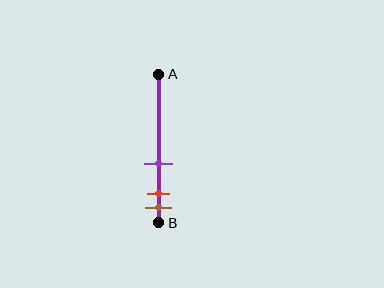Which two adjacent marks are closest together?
The red and brown marks are the closest adjacent pair.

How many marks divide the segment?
There are 3 marks dividing the segment.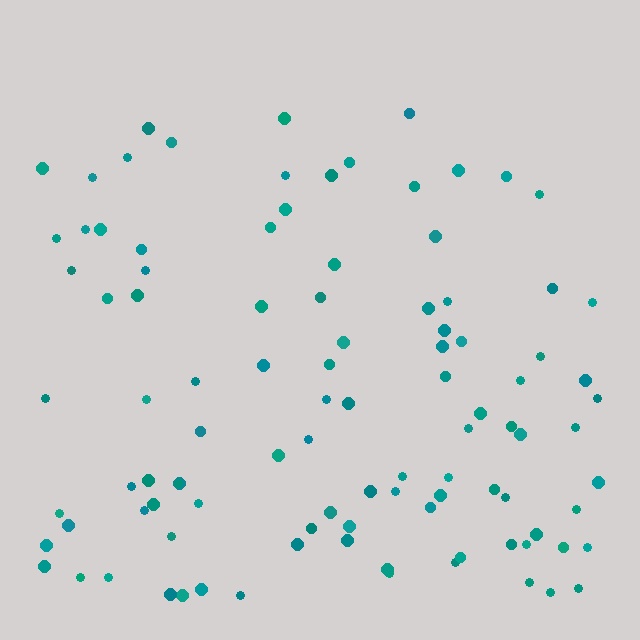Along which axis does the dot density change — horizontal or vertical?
Vertical.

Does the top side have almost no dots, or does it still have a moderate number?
Still a moderate number, just noticeably fewer than the bottom.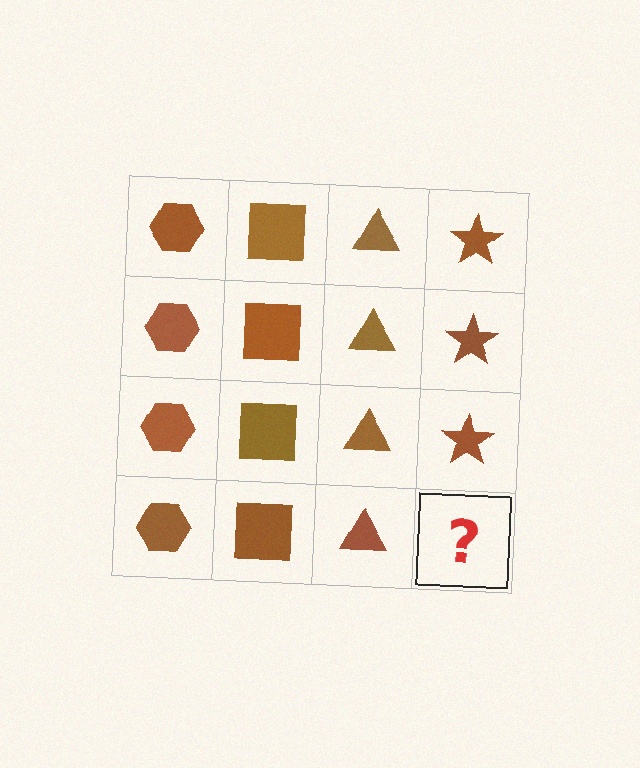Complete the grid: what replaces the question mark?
The question mark should be replaced with a brown star.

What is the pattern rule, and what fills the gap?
The rule is that each column has a consistent shape. The gap should be filled with a brown star.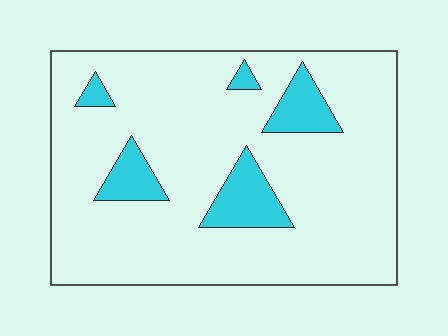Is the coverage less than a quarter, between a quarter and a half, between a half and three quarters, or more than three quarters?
Less than a quarter.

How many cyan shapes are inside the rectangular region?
5.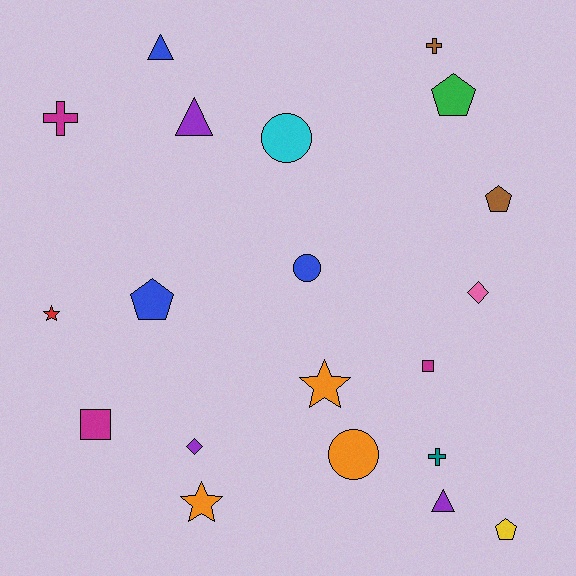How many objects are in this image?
There are 20 objects.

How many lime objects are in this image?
There are no lime objects.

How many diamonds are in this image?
There are 2 diamonds.